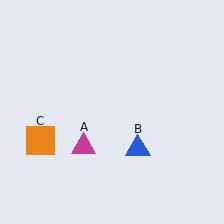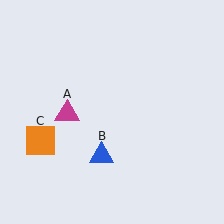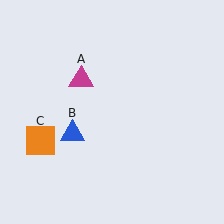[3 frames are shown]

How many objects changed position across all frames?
2 objects changed position: magenta triangle (object A), blue triangle (object B).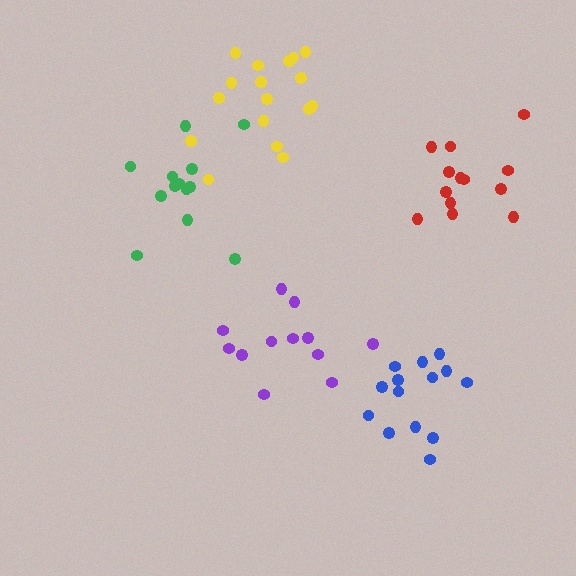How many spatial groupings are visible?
There are 5 spatial groupings.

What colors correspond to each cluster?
The clusters are colored: purple, blue, green, red, yellow.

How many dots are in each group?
Group 1: 12 dots, Group 2: 14 dots, Group 3: 13 dots, Group 4: 13 dots, Group 5: 17 dots (69 total).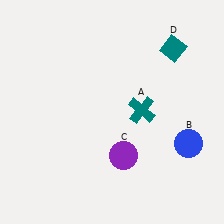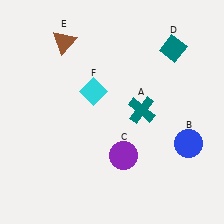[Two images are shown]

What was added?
A brown triangle (E), a cyan diamond (F) were added in Image 2.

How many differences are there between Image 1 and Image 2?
There are 2 differences between the two images.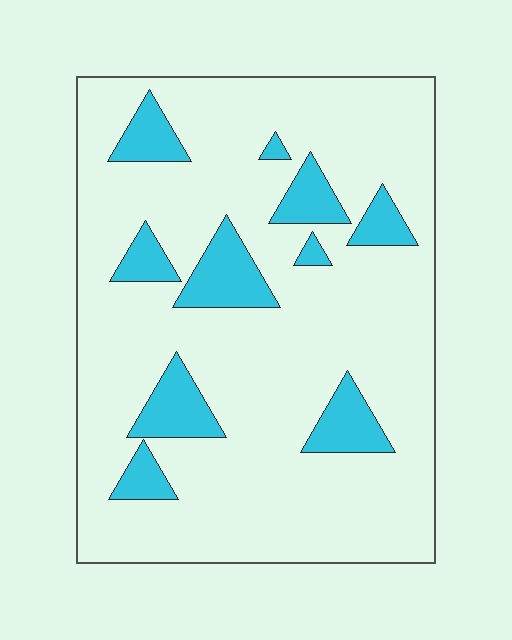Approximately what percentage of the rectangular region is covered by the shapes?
Approximately 15%.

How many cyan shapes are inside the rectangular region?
10.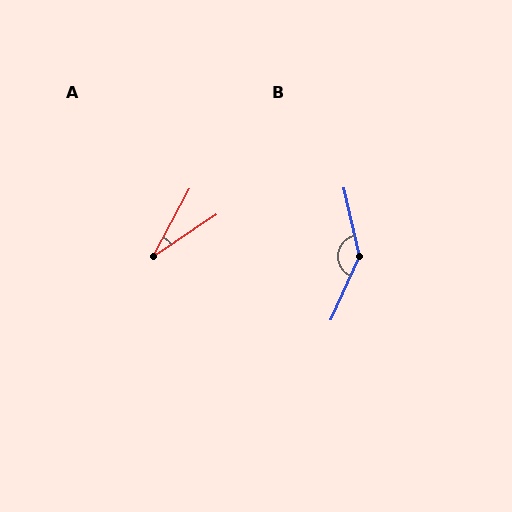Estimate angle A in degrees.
Approximately 28 degrees.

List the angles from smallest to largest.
A (28°), B (143°).